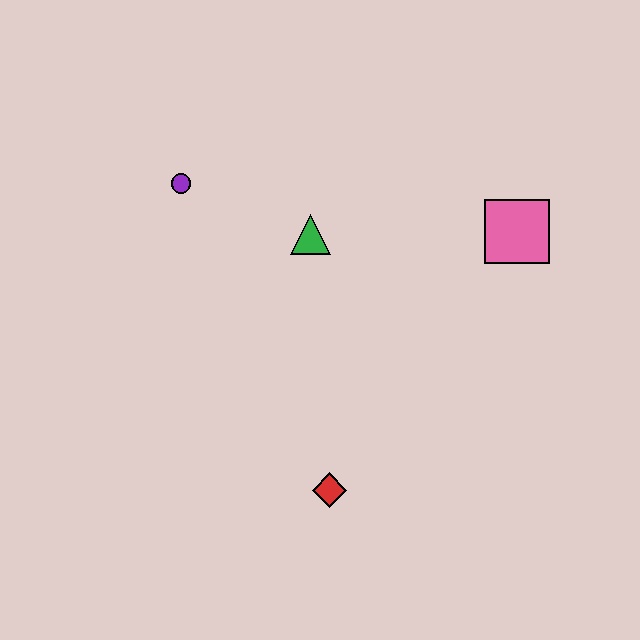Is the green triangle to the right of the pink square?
No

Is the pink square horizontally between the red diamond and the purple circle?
No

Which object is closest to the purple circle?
The green triangle is closest to the purple circle.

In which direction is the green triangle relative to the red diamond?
The green triangle is above the red diamond.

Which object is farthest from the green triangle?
The red diamond is farthest from the green triangle.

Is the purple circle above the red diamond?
Yes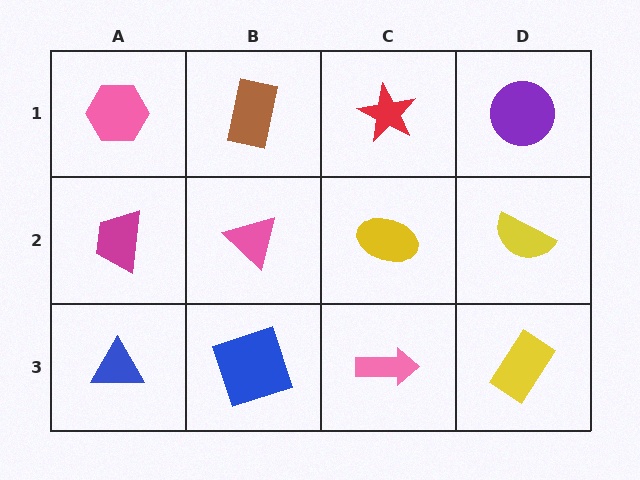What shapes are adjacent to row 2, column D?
A purple circle (row 1, column D), a yellow rectangle (row 3, column D), a yellow ellipse (row 2, column C).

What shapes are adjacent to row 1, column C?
A yellow ellipse (row 2, column C), a brown rectangle (row 1, column B), a purple circle (row 1, column D).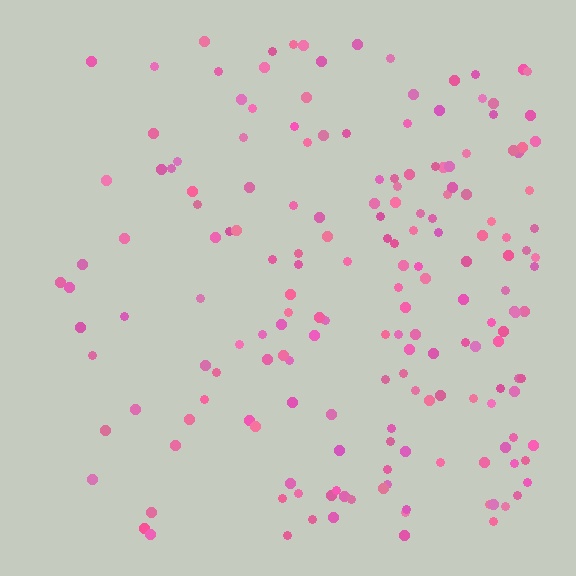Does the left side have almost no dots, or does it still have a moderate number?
Still a moderate number, just noticeably fewer than the right.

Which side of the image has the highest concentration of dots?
The right.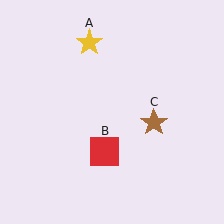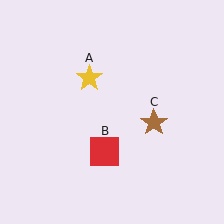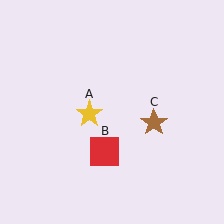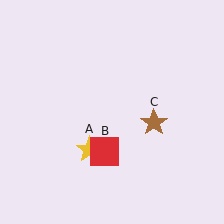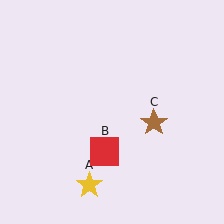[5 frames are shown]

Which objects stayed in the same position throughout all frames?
Red square (object B) and brown star (object C) remained stationary.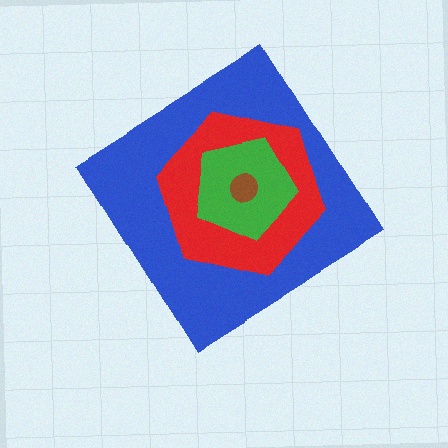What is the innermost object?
The brown circle.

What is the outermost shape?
The blue diamond.